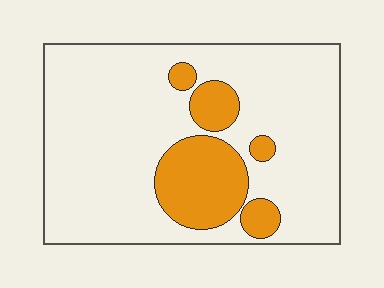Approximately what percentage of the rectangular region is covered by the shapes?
Approximately 20%.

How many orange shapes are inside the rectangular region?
5.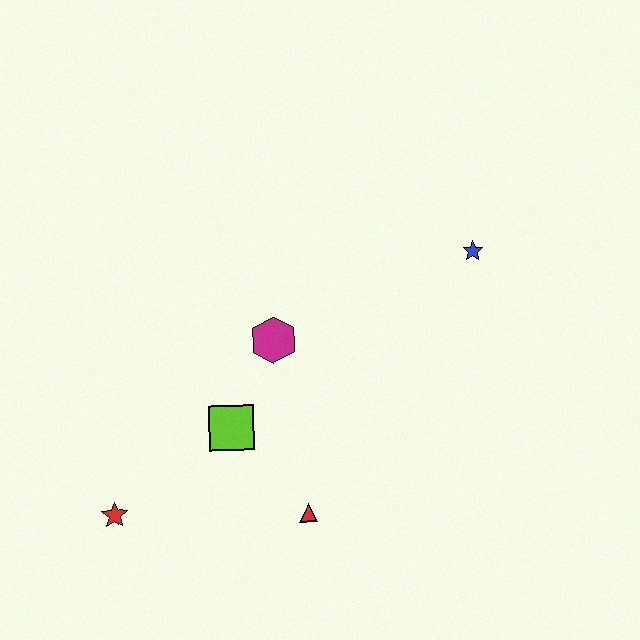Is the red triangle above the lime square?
No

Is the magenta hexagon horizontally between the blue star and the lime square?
Yes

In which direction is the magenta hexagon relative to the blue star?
The magenta hexagon is to the left of the blue star.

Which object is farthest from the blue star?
The red star is farthest from the blue star.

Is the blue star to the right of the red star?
Yes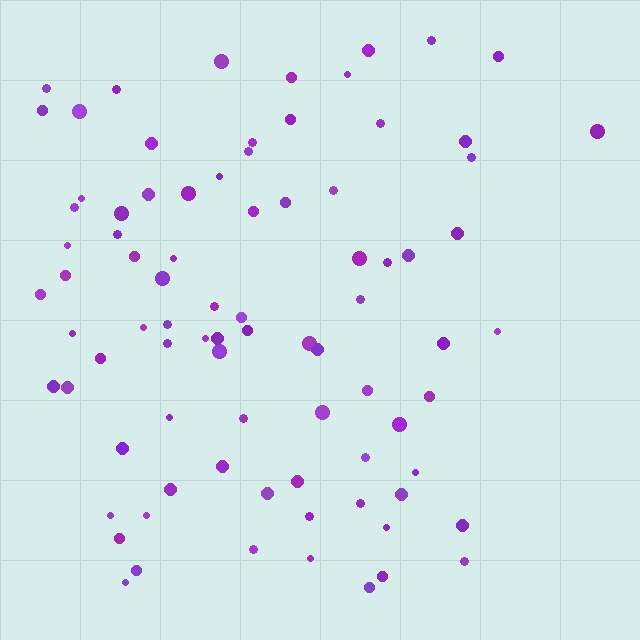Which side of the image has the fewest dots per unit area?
The right.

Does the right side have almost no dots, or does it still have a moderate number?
Still a moderate number, just noticeably fewer than the left.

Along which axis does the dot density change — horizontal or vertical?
Horizontal.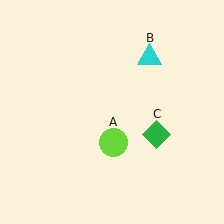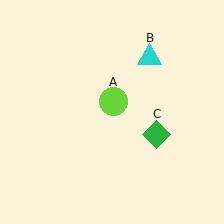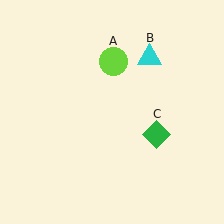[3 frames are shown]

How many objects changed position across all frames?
1 object changed position: lime circle (object A).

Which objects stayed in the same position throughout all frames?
Cyan triangle (object B) and green diamond (object C) remained stationary.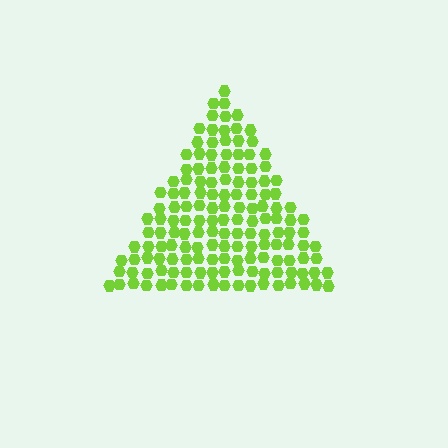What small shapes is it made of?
It is made of small hexagons.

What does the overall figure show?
The overall figure shows a triangle.